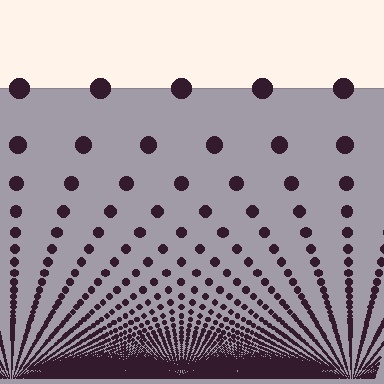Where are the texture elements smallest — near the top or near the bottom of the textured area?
Near the bottom.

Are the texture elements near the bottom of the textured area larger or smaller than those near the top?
Smaller. The gradient is inverted — elements near the bottom are smaller and denser.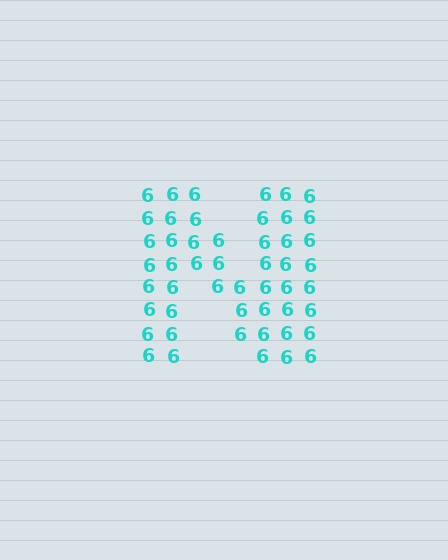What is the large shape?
The large shape is the letter N.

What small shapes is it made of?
It is made of small digit 6's.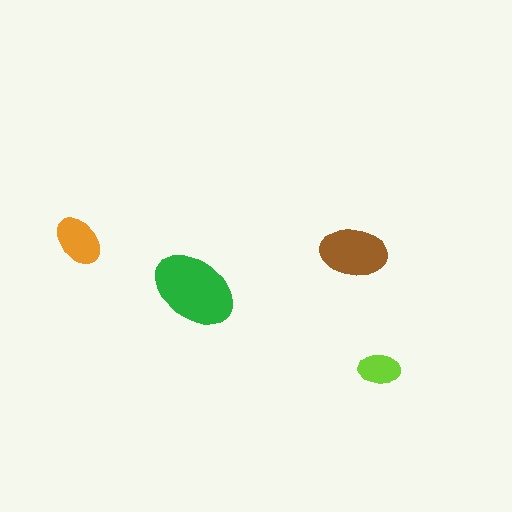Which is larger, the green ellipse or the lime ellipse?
The green one.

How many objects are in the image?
There are 4 objects in the image.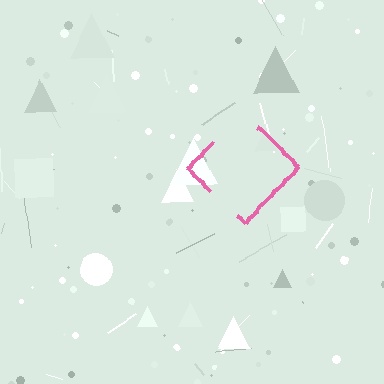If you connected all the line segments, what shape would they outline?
They would outline a diamond.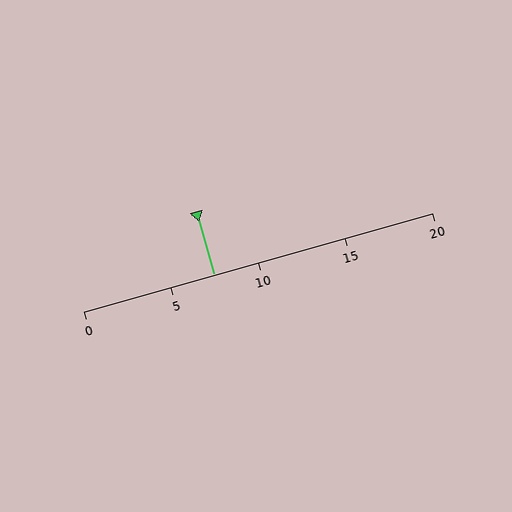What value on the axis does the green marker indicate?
The marker indicates approximately 7.5.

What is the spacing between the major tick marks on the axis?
The major ticks are spaced 5 apart.